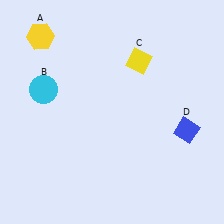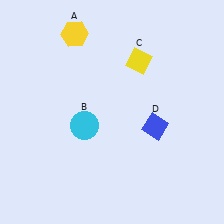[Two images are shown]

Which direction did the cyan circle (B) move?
The cyan circle (B) moved right.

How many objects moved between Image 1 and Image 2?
3 objects moved between the two images.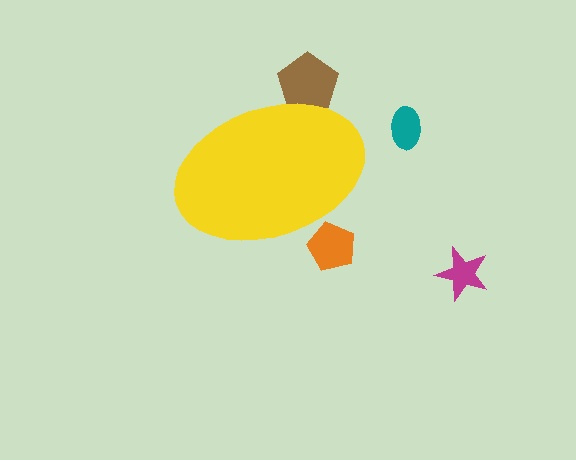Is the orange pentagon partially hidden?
Yes, the orange pentagon is partially hidden behind the yellow ellipse.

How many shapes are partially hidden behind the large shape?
2 shapes are partially hidden.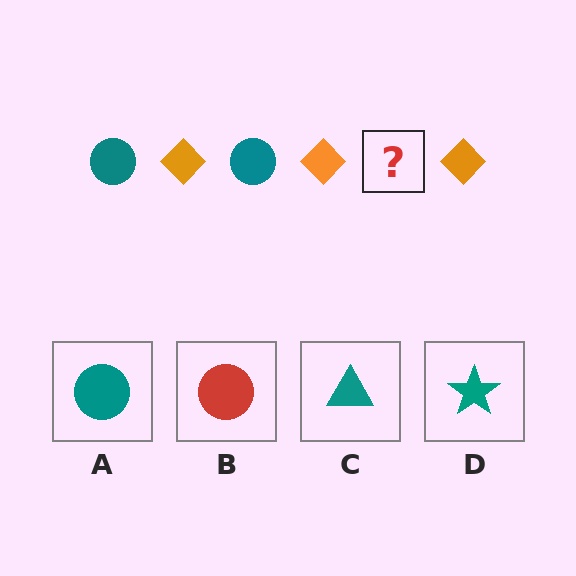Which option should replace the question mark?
Option A.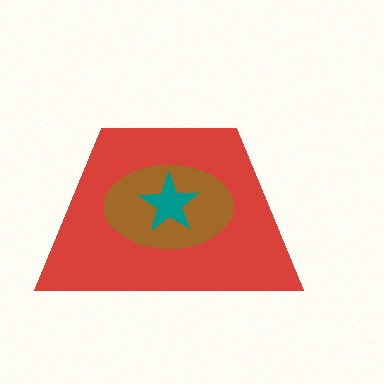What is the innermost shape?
The teal star.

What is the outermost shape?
The red trapezoid.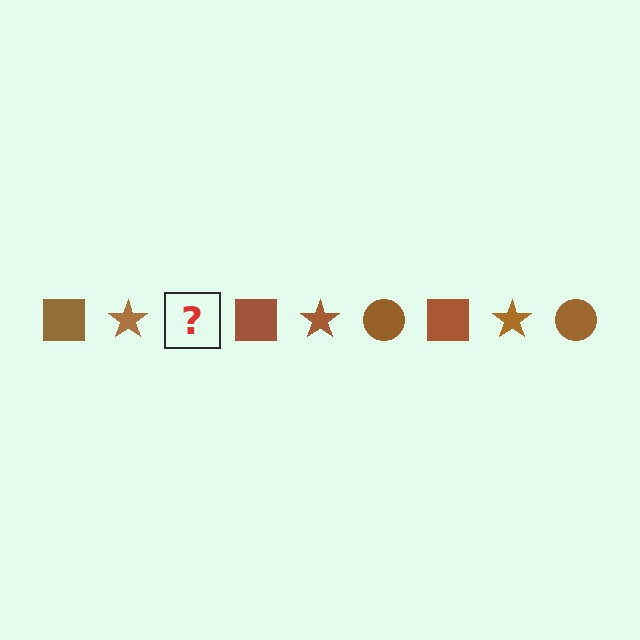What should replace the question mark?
The question mark should be replaced with a brown circle.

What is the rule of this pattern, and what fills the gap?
The rule is that the pattern cycles through square, star, circle shapes in brown. The gap should be filled with a brown circle.